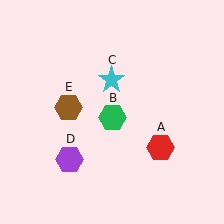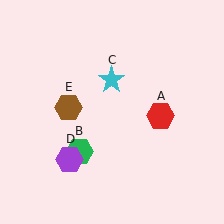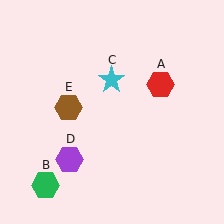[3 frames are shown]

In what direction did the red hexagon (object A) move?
The red hexagon (object A) moved up.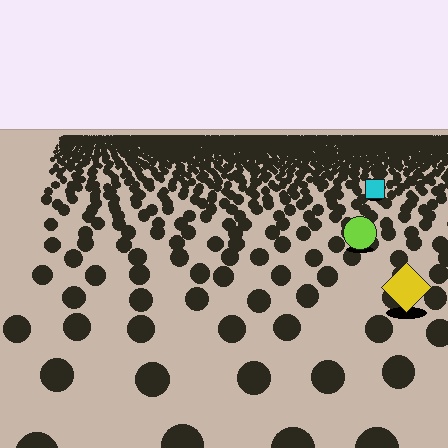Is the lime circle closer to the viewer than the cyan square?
Yes. The lime circle is closer — you can tell from the texture gradient: the ground texture is coarser near it.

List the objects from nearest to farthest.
From nearest to farthest: the yellow diamond, the lime circle, the cyan square.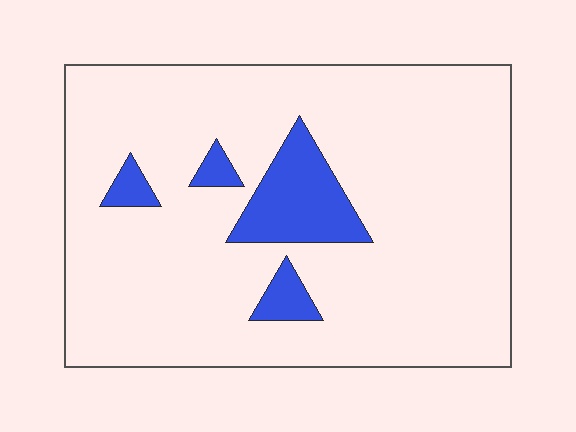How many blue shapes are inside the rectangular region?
4.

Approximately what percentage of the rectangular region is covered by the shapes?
Approximately 10%.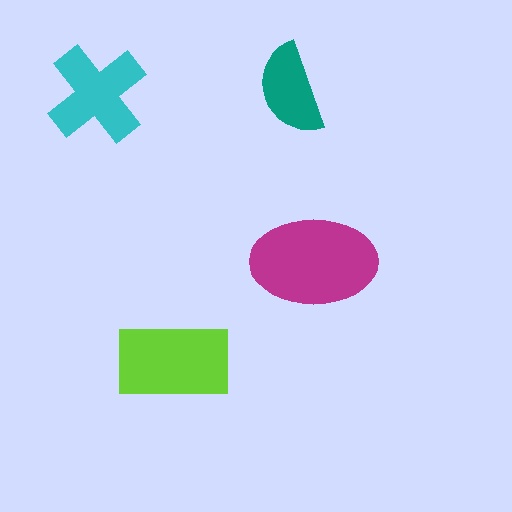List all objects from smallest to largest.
The teal semicircle, the cyan cross, the lime rectangle, the magenta ellipse.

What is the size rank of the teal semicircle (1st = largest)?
4th.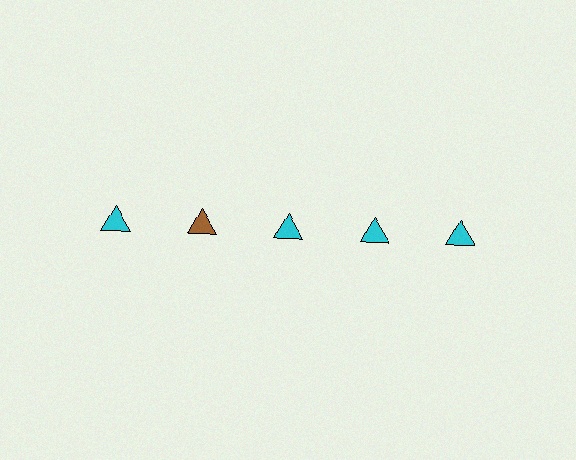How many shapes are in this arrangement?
There are 5 shapes arranged in a grid pattern.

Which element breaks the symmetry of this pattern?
The brown triangle in the top row, second from left column breaks the symmetry. All other shapes are cyan triangles.